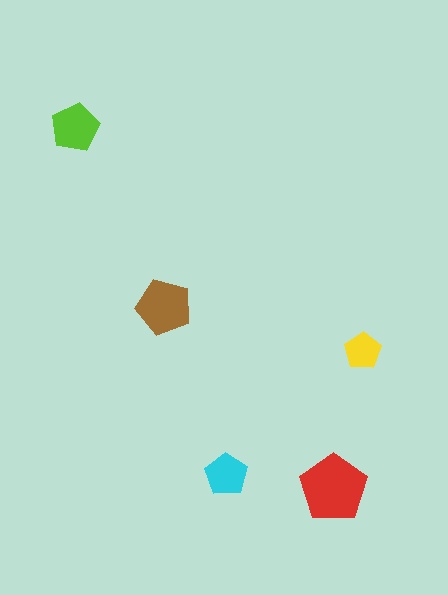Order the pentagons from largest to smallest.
the red one, the brown one, the lime one, the cyan one, the yellow one.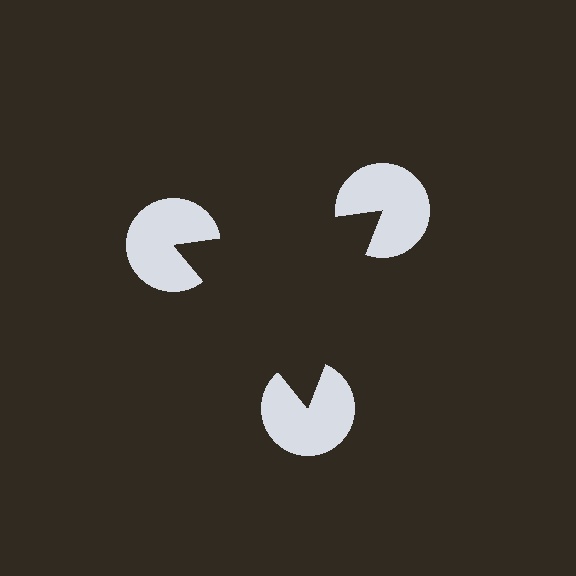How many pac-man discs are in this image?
There are 3 — one at each vertex of the illusory triangle.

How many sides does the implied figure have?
3 sides.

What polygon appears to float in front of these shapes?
An illusory triangle — its edges are inferred from the aligned wedge cuts in the pac-man discs, not physically drawn.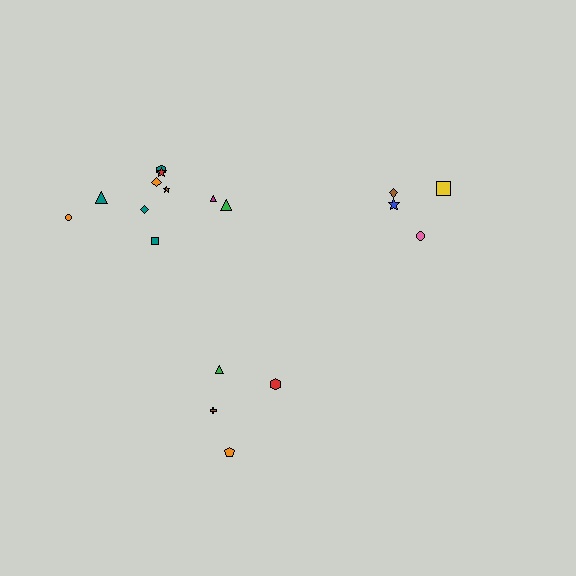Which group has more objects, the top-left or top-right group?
The top-left group.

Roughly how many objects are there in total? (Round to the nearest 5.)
Roughly 20 objects in total.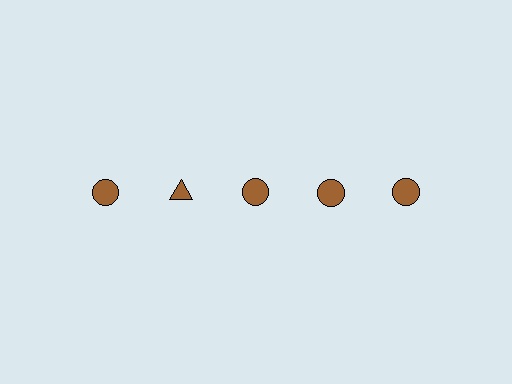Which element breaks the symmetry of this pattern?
The brown triangle in the top row, second from left column breaks the symmetry. All other shapes are brown circles.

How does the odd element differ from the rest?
It has a different shape: triangle instead of circle.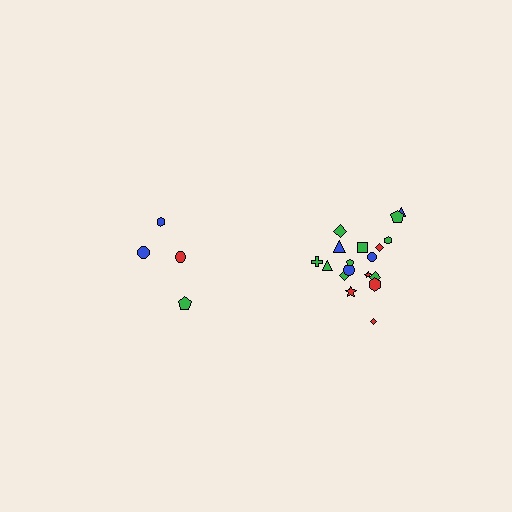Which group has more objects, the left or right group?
The right group.